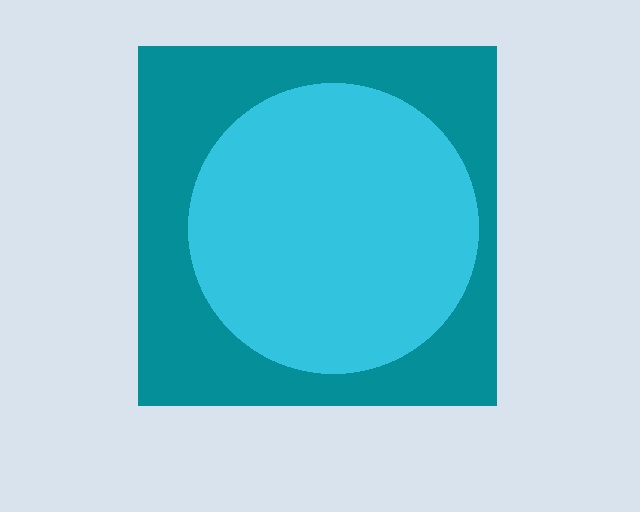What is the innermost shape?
The cyan circle.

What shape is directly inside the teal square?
The cyan circle.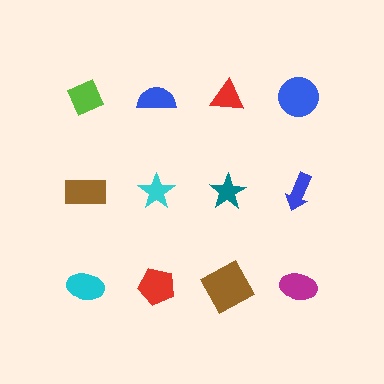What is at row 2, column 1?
A brown rectangle.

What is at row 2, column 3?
A teal star.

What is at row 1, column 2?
A blue semicircle.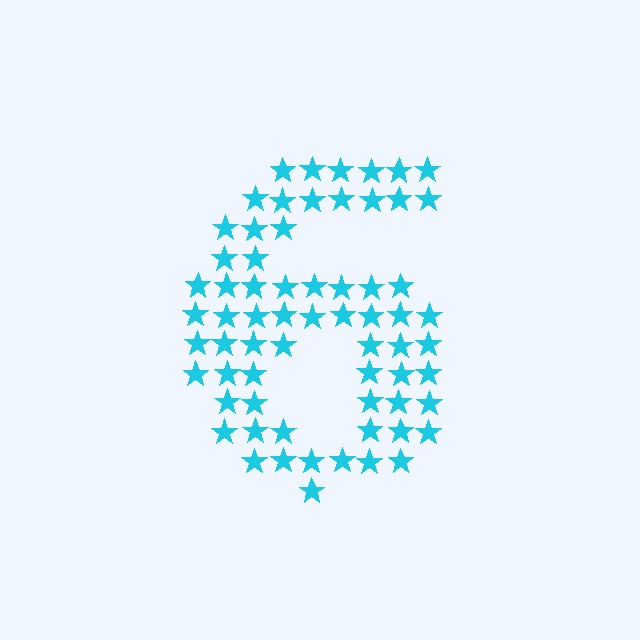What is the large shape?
The large shape is the digit 6.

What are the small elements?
The small elements are stars.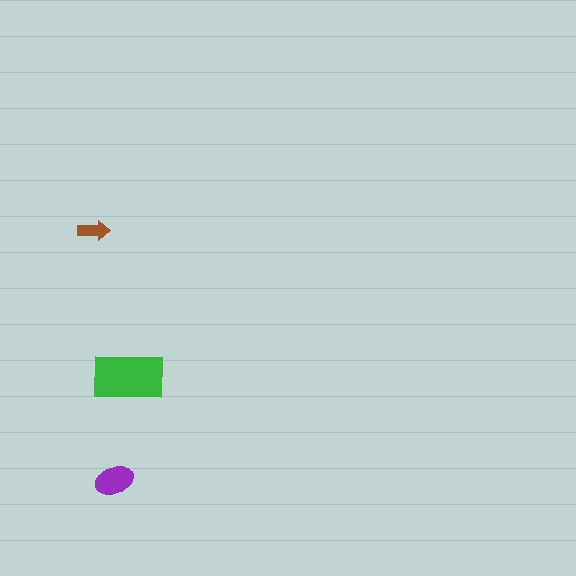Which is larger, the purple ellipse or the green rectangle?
The green rectangle.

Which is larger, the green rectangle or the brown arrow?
The green rectangle.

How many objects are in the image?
There are 3 objects in the image.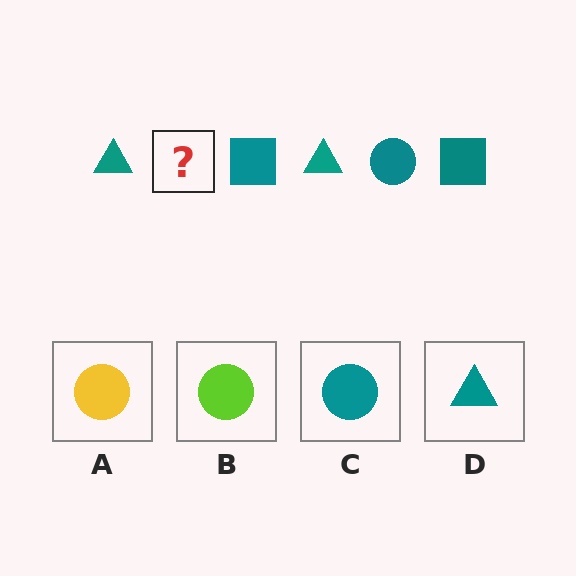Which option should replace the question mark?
Option C.